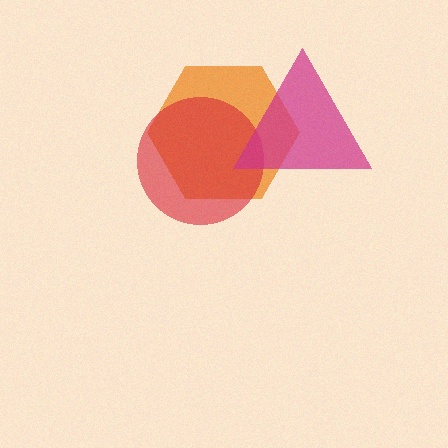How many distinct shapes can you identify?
There are 3 distinct shapes: an orange hexagon, a red circle, a magenta triangle.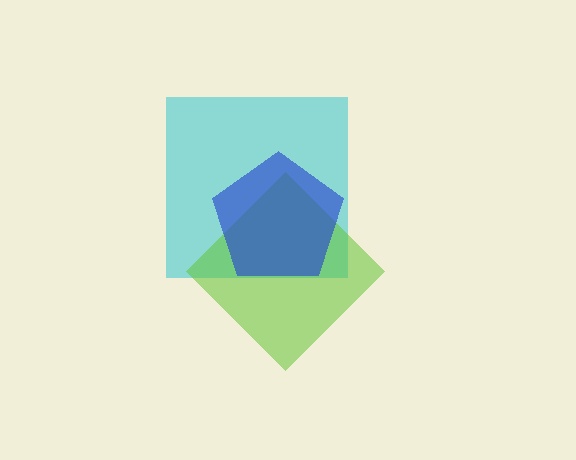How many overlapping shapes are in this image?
There are 3 overlapping shapes in the image.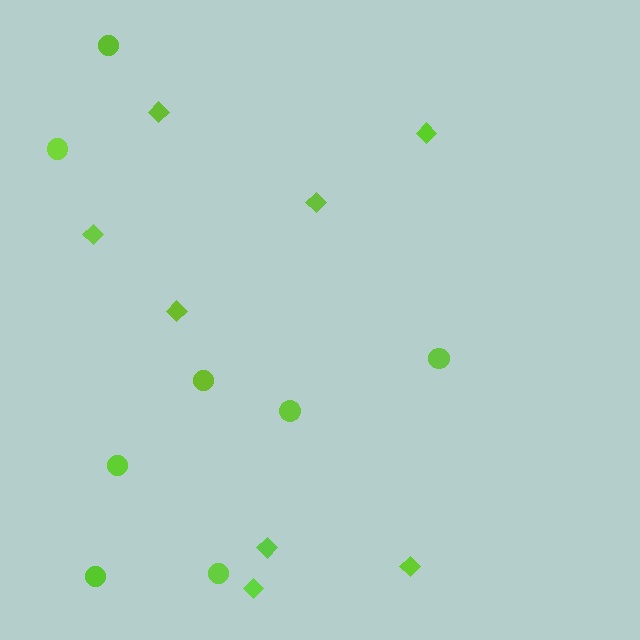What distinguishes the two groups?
There are 2 groups: one group of circles (8) and one group of diamonds (8).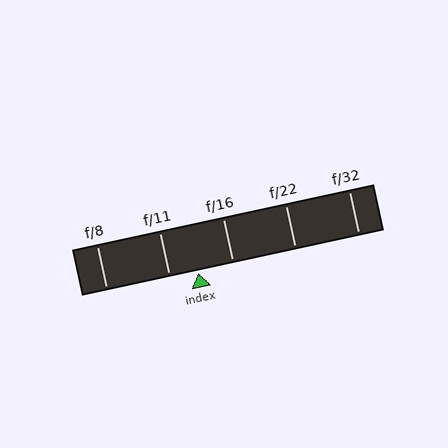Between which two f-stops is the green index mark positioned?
The index mark is between f/11 and f/16.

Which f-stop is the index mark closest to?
The index mark is closest to f/11.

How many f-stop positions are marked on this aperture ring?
There are 5 f-stop positions marked.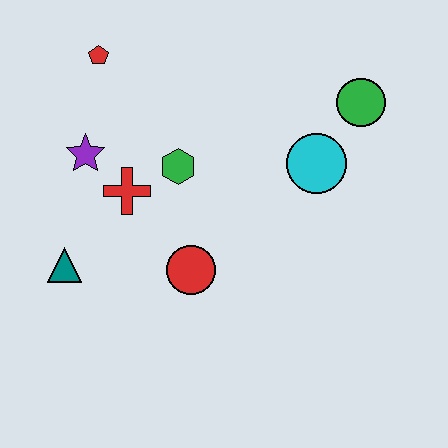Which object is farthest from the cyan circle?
The teal triangle is farthest from the cyan circle.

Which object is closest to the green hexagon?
The red cross is closest to the green hexagon.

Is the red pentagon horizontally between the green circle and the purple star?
Yes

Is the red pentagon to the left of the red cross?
Yes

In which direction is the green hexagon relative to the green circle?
The green hexagon is to the left of the green circle.